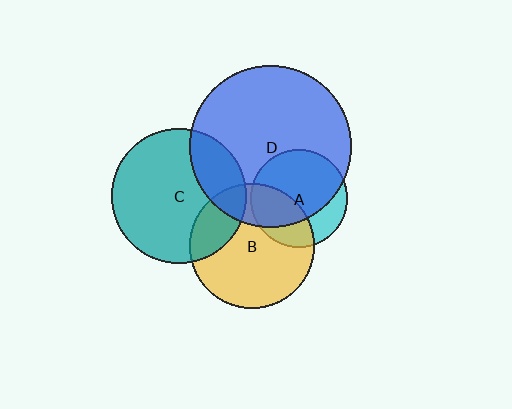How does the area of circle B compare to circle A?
Approximately 1.6 times.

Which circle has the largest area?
Circle D (blue).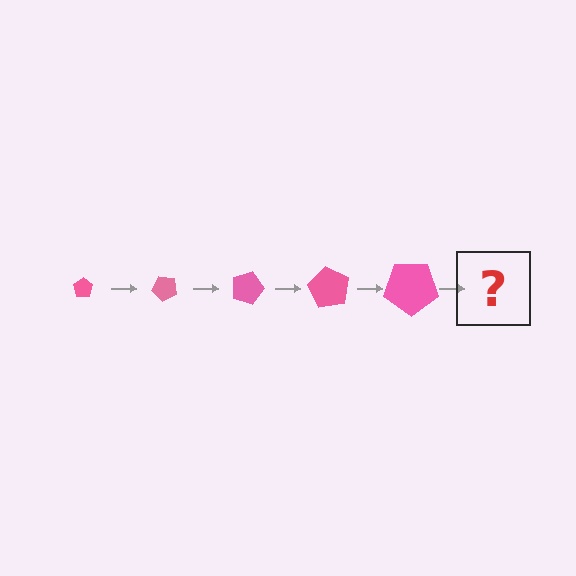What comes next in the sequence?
The next element should be a pentagon, larger than the previous one and rotated 225 degrees from the start.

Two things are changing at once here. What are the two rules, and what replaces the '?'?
The two rules are that the pentagon grows larger each step and it rotates 45 degrees each step. The '?' should be a pentagon, larger than the previous one and rotated 225 degrees from the start.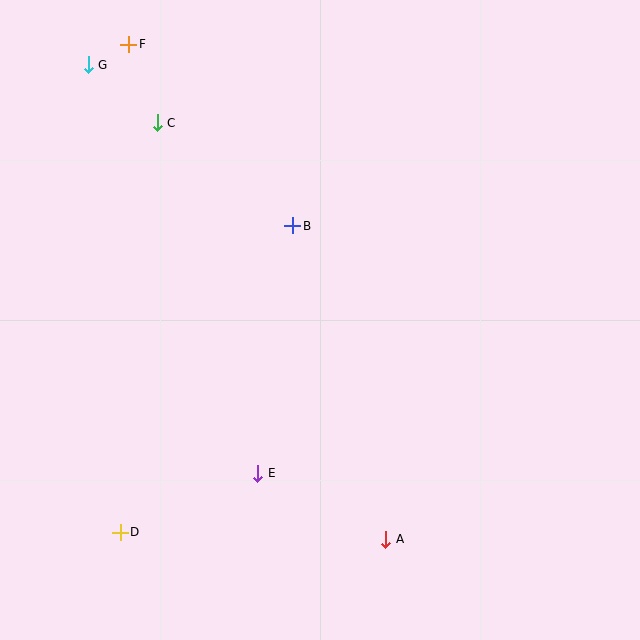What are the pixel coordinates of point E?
Point E is at (258, 473).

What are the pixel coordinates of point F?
Point F is at (129, 44).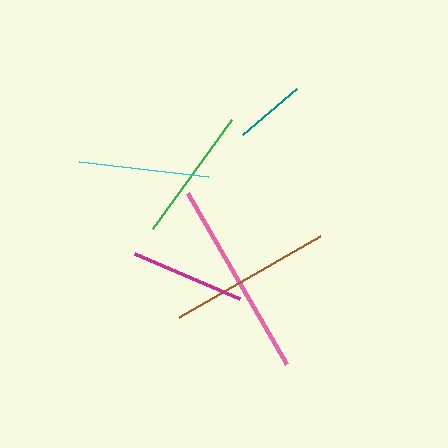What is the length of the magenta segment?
The magenta segment is approximately 114 pixels long.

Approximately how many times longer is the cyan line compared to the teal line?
The cyan line is approximately 1.9 times the length of the teal line.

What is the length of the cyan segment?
The cyan segment is approximately 130 pixels long.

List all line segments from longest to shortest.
From longest to shortest: pink, brown, green, cyan, magenta, teal.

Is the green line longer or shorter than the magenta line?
The green line is longer than the magenta line.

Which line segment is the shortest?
The teal line is the shortest at approximately 70 pixels.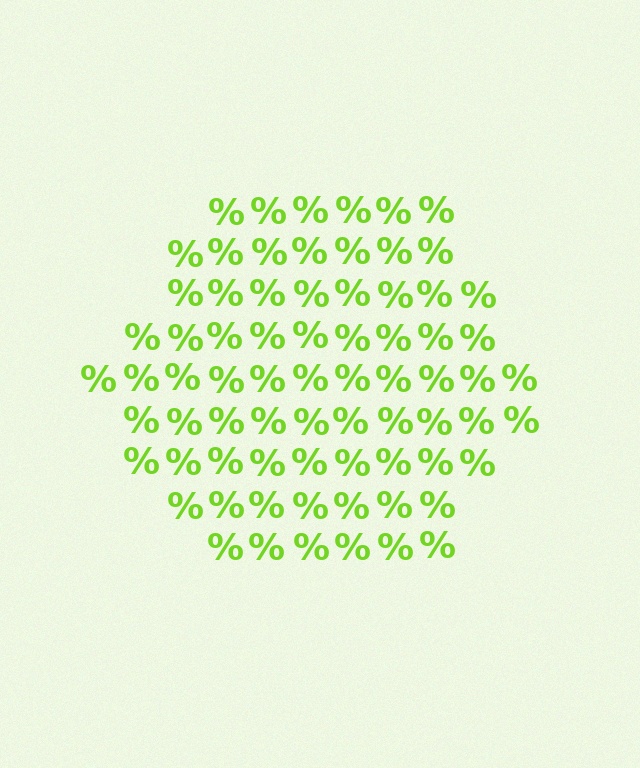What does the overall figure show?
The overall figure shows a hexagon.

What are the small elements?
The small elements are percent signs.